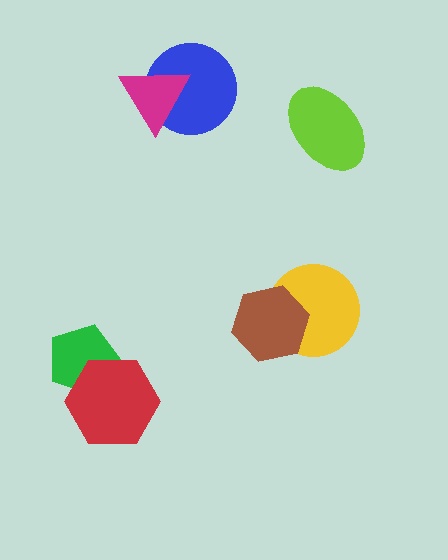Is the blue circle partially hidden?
Yes, it is partially covered by another shape.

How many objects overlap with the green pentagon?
1 object overlaps with the green pentagon.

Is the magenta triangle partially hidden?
No, no other shape covers it.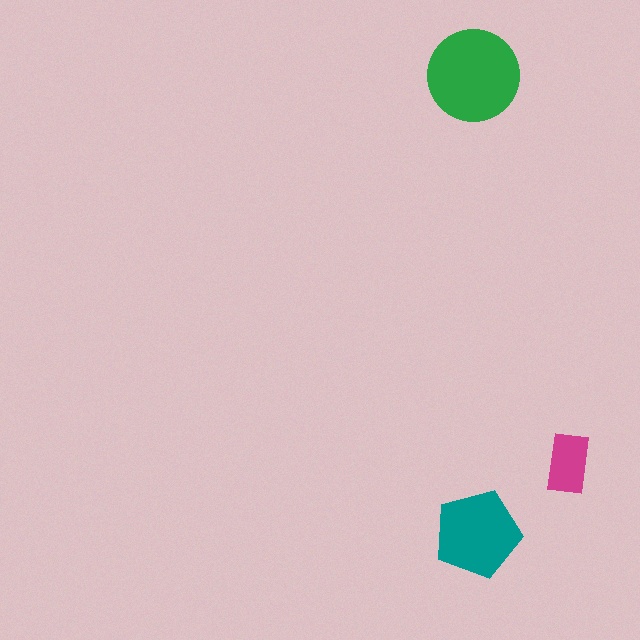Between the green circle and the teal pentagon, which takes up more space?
The green circle.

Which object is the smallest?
The magenta rectangle.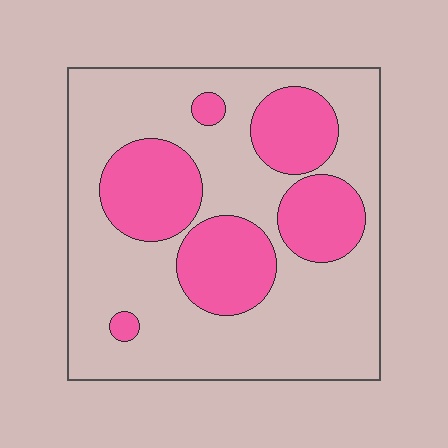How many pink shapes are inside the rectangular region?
6.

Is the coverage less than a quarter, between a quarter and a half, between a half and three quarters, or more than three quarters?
Between a quarter and a half.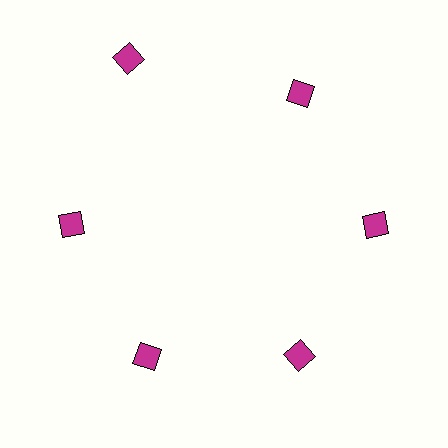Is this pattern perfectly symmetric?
No. The 6 magenta diamonds are arranged in a ring, but one element near the 11 o'clock position is pushed outward from the center, breaking the 6-fold rotational symmetry.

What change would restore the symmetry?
The symmetry would be restored by moving it inward, back onto the ring so that all 6 diamonds sit at equal angles and equal distance from the center.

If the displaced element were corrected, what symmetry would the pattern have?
It would have 6-fold rotational symmetry — the pattern would map onto itself every 60 degrees.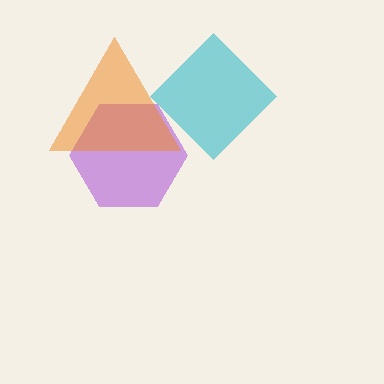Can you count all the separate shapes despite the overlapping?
Yes, there are 3 separate shapes.